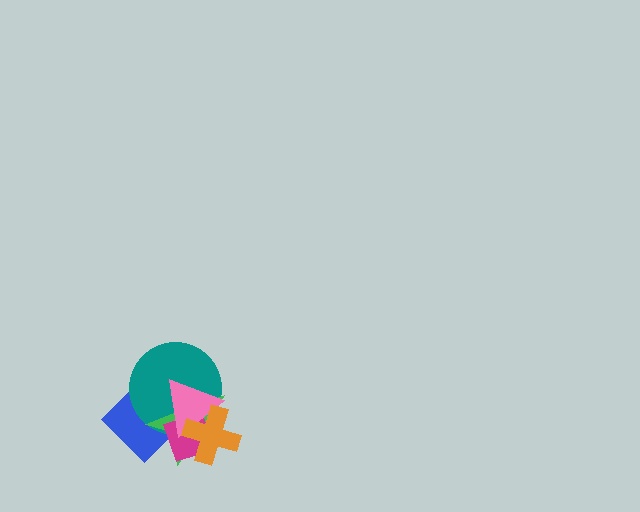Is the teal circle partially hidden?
Yes, it is partially covered by another shape.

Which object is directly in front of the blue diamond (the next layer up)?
The teal circle is directly in front of the blue diamond.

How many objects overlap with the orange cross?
4 objects overlap with the orange cross.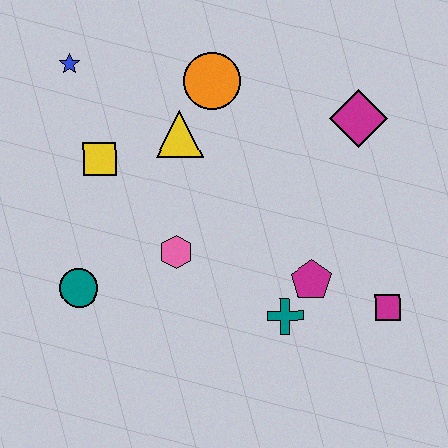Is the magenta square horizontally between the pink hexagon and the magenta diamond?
No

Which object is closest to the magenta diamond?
The orange circle is closest to the magenta diamond.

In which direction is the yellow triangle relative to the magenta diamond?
The yellow triangle is to the left of the magenta diamond.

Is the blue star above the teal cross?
Yes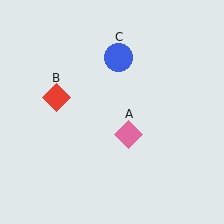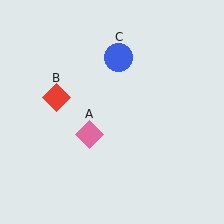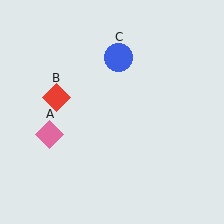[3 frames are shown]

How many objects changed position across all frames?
1 object changed position: pink diamond (object A).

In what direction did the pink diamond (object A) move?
The pink diamond (object A) moved left.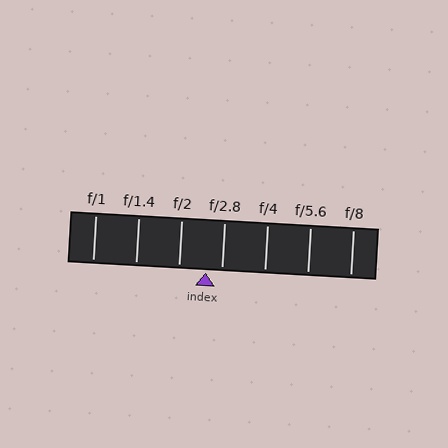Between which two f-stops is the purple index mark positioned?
The index mark is between f/2 and f/2.8.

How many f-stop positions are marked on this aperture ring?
There are 7 f-stop positions marked.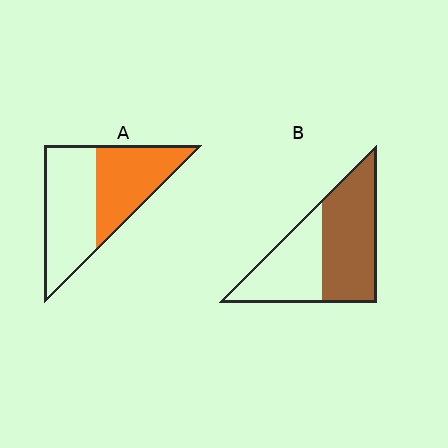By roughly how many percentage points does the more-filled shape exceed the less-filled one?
By roughly 10 percentage points (B over A).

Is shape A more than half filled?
No.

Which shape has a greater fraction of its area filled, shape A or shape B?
Shape B.